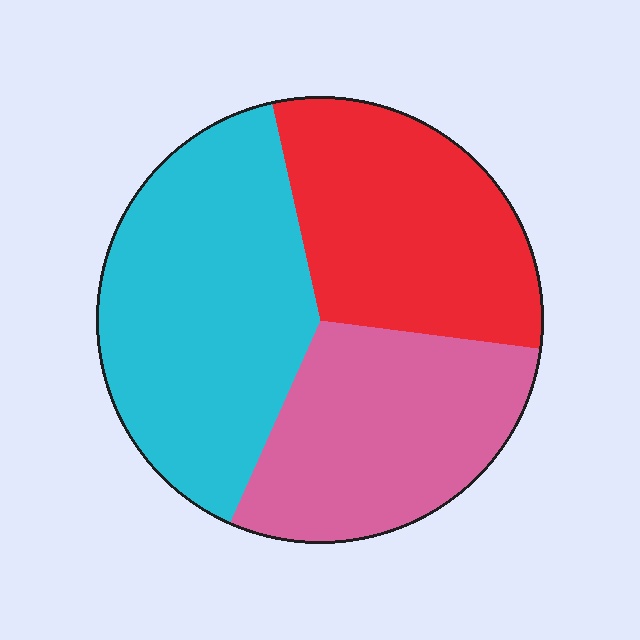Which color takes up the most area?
Cyan, at roughly 40%.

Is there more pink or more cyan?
Cyan.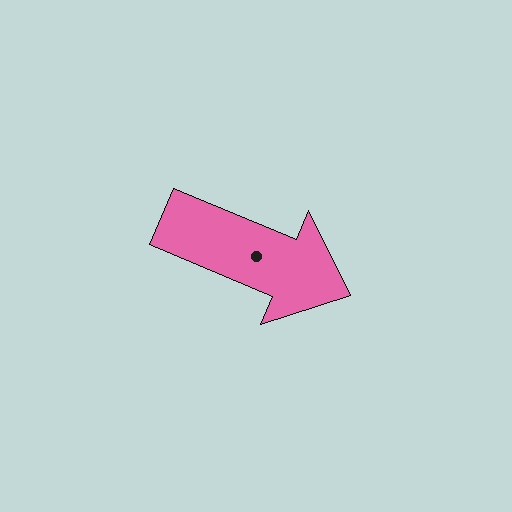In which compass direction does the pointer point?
Southeast.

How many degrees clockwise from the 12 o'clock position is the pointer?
Approximately 113 degrees.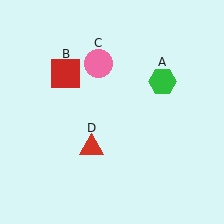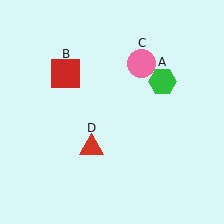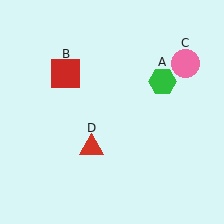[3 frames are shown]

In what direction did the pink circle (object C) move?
The pink circle (object C) moved right.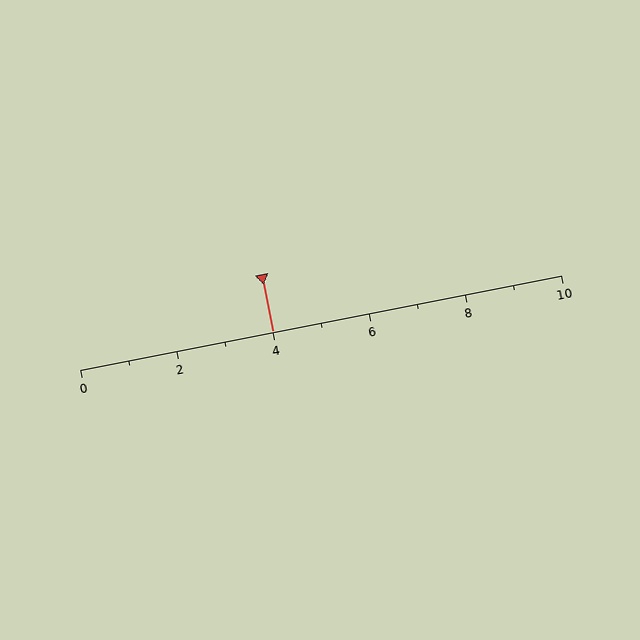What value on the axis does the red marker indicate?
The marker indicates approximately 4.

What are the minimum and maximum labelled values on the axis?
The axis runs from 0 to 10.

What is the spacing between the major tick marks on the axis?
The major ticks are spaced 2 apart.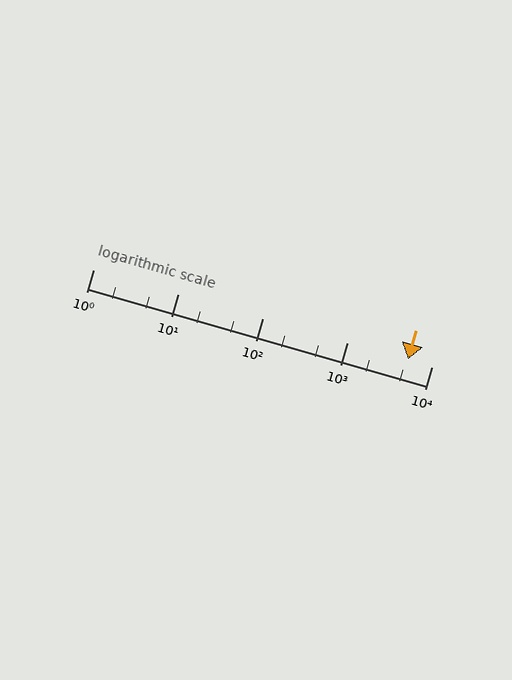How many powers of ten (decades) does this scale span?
The scale spans 4 decades, from 1 to 10000.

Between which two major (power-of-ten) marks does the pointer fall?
The pointer is between 1000 and 10000.